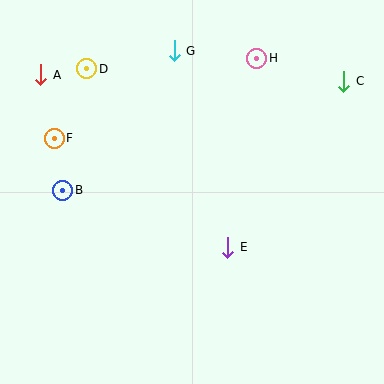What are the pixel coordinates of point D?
Point D is at (87, 69).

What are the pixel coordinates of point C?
Point C is at (344, 81).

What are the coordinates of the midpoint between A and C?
The midpoint between A and C is at (192, 78).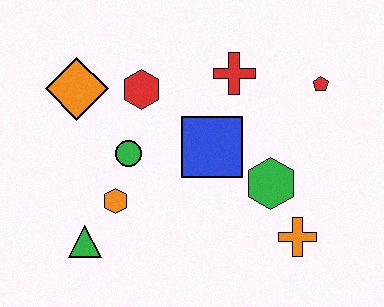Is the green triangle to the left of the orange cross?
Yes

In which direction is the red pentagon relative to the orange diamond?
The red pentagon is to the right of the orange diamond.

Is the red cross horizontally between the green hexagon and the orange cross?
No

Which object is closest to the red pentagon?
The red cross is closest to the red pentagon.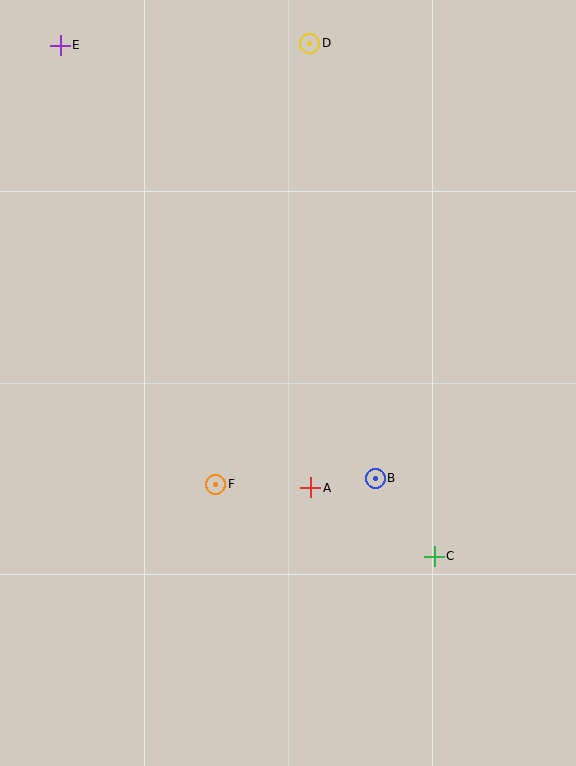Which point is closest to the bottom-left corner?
Point F is closest to the bottom-left corner.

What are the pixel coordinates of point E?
Point E is at (60, 45).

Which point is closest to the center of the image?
Point A at (311, 488) is closest to the center.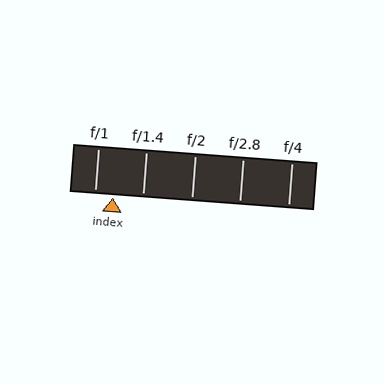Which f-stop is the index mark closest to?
The index mark is closest to f/1.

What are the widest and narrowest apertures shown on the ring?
The widest aperture shown is f/1 and the narrowest is f/4.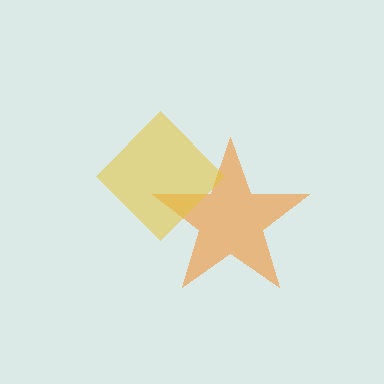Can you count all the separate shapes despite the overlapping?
Yes, there are 2 separate shapes.